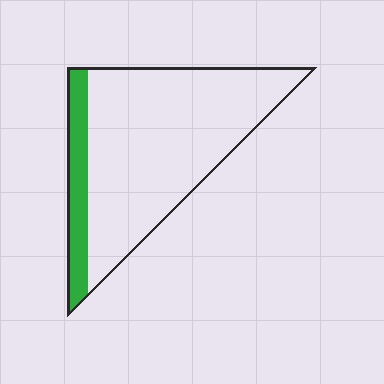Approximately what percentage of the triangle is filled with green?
Approximately 15%.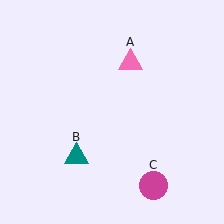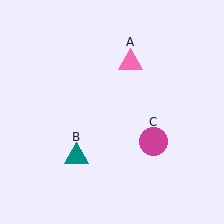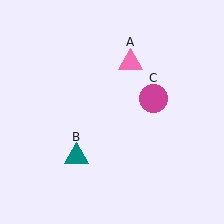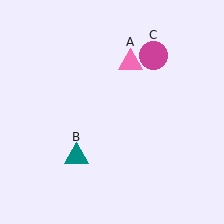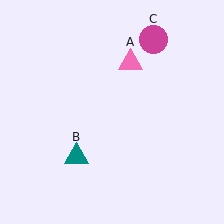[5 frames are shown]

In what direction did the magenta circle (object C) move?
The magenta circle (object C) moved up.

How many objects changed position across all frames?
1 object changed position: magenta circle (object C).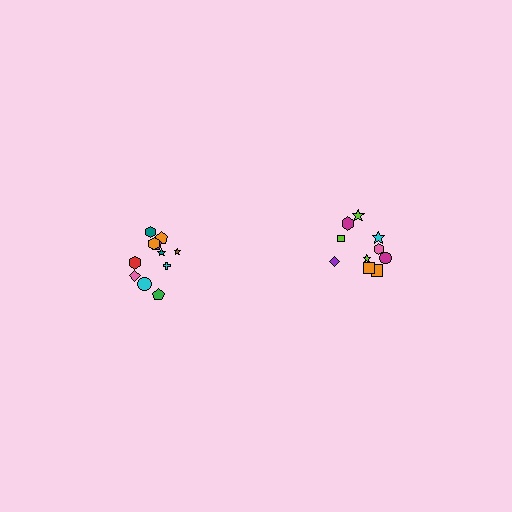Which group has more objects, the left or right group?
The left group.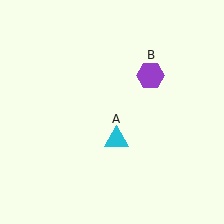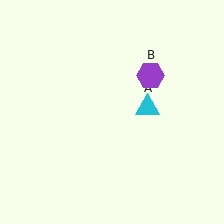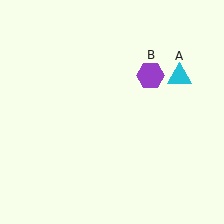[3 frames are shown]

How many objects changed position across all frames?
1 object changed position: cyan triangle (object A).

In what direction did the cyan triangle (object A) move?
The cyan triangle (object A) moved up and to the right.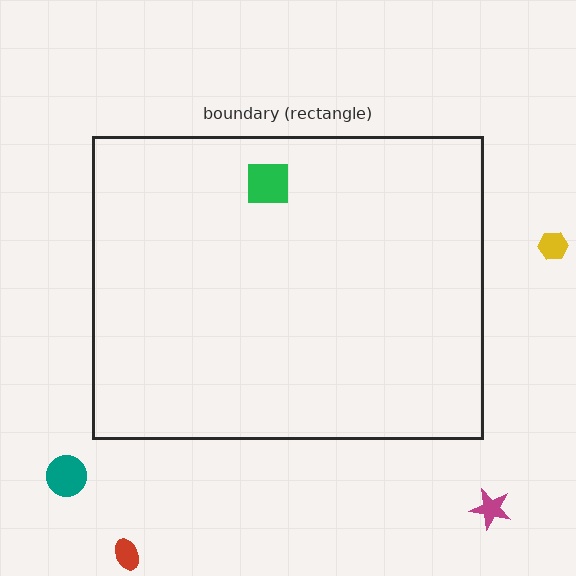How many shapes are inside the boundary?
1 inside, 4 outside.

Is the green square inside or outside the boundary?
Inside.